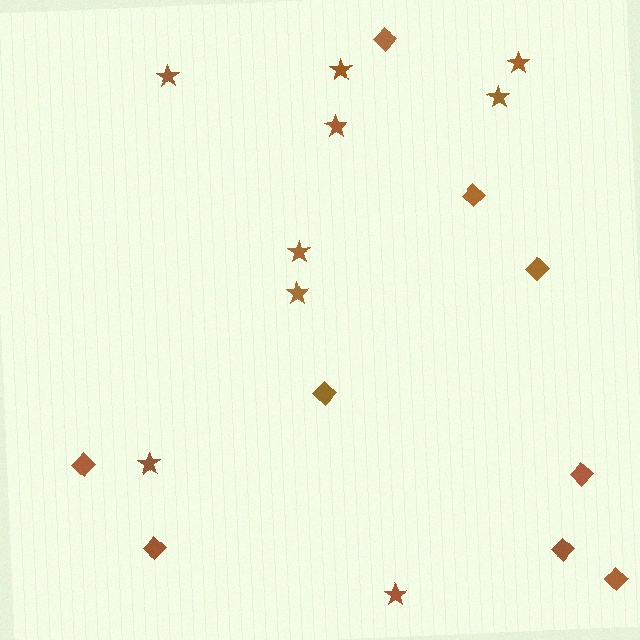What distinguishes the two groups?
There are 2 groups: one group of stars (9) and one group of diamonds (9).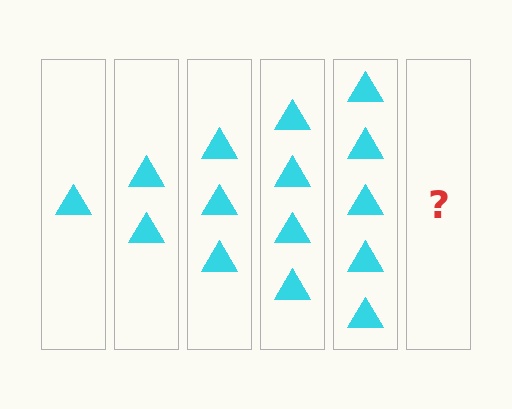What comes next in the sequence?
The next element should be 6 triangles.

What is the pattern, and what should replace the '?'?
The pattern is that each step adds one more triangle. The '?' should be 6 triangles.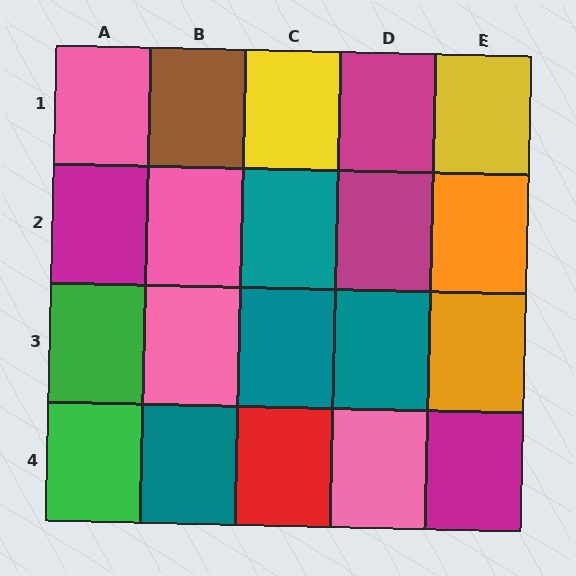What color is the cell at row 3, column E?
Orange.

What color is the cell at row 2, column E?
Orange.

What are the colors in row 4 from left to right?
Green, teal, red, pink, magenta.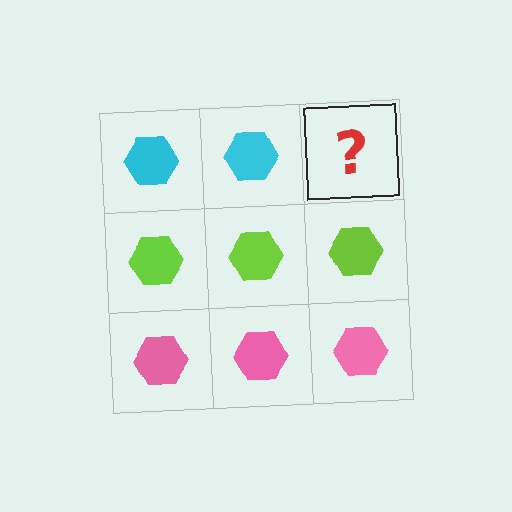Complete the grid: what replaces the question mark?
The question mark should be replaced with a cyan hexagon.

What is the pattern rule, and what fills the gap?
The rule is that each row has a consistent color. The gap should be filled with a cyan hexagon.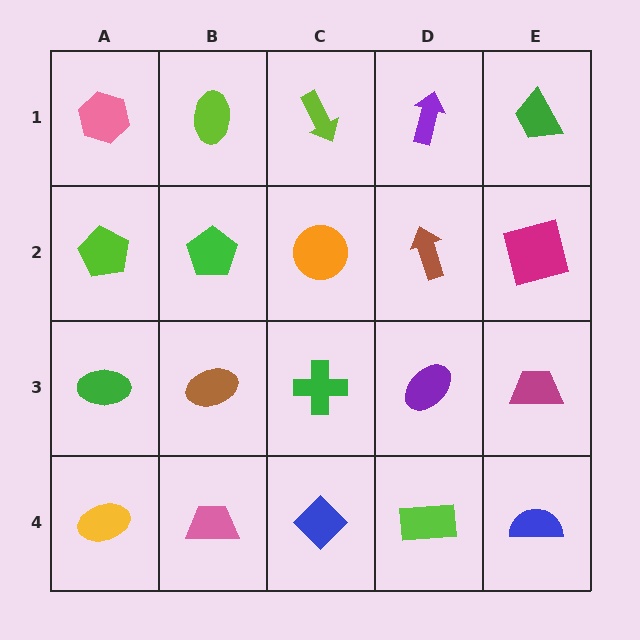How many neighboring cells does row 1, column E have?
2.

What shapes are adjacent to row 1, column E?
A magenta square (row 2, column E), a purple arrow (row 1, column D).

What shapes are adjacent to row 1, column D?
A brown arrow (row 2, column D), a lime arrow (row 1, column C), a green trapezoid (row 1, column E).